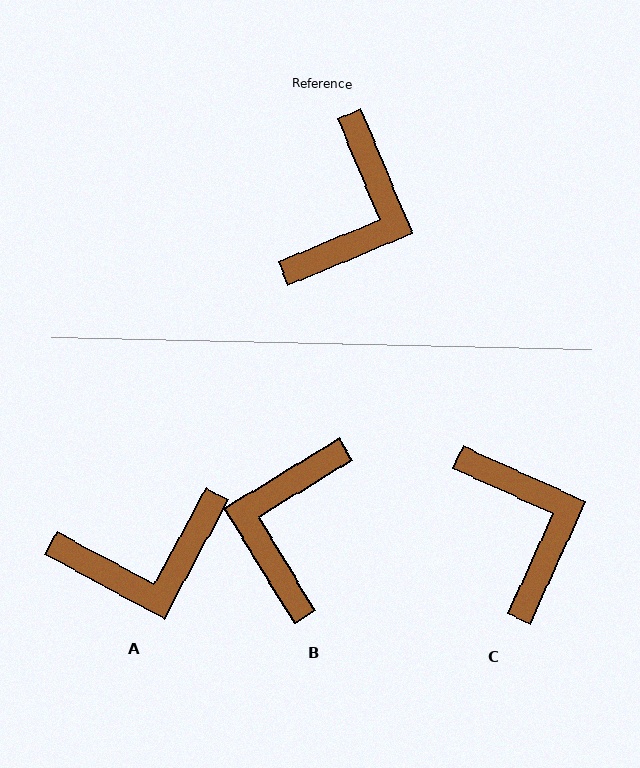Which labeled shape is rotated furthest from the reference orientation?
B, about 171 degrees away.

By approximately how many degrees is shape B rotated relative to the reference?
Approximately 171 degrees clockwise.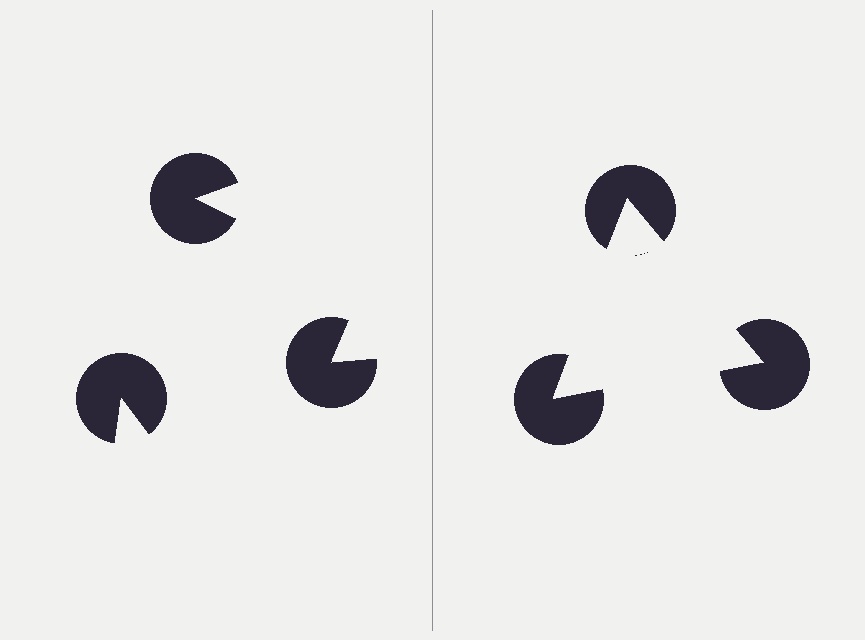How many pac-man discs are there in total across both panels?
6 — 3 on each side.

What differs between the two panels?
The pac-man discs are positioned identically on both sides; only the wedge orientations differ. On the right they align to a triangle; on the left they are misaligned.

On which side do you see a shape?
An illusory triangle appears on the right side. On the left side the wedge cuts are rotated, so no coherent shape forms.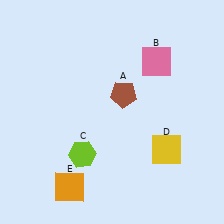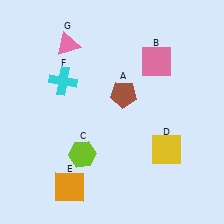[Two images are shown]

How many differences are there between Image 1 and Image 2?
There are 2 differences between the two images.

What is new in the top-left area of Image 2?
A cyan cross (F) was added in the top-left area of Image 2.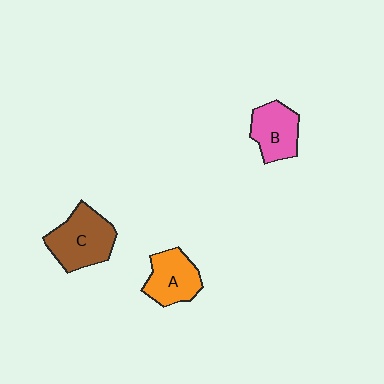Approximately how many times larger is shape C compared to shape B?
Approximately 1.3 times.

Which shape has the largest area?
Shape C (brown).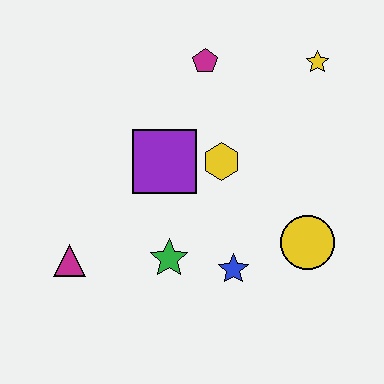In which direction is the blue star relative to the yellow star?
The blue star is below the yellow star.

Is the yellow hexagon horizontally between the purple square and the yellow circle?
Yes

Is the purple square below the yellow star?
Yes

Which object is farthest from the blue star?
The yellow star is farthest from the blue star.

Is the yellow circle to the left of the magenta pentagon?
No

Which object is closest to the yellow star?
The magenta pentagon is closest to the yellow star.